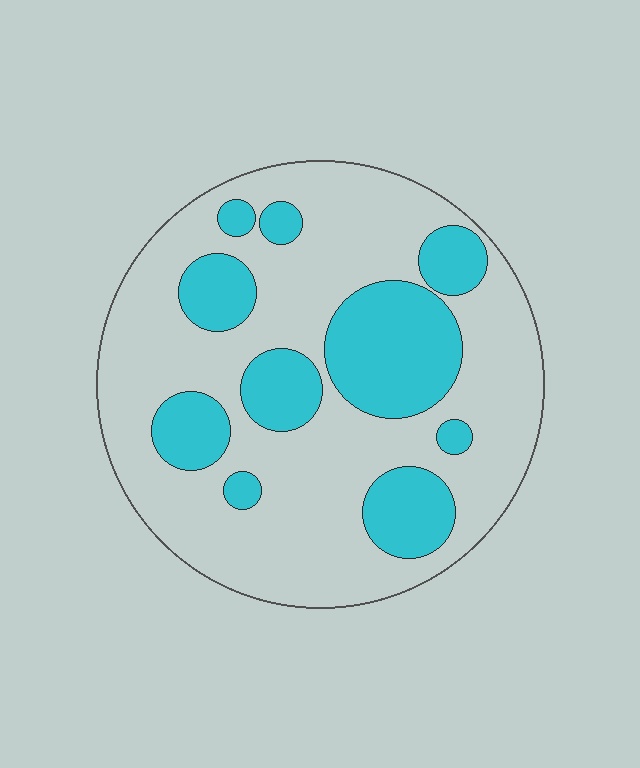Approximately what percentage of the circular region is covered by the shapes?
Approximately 30%.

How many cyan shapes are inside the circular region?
10.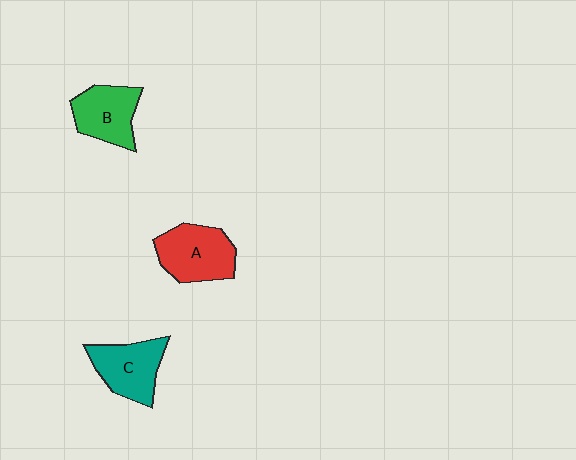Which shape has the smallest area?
Shape B (green).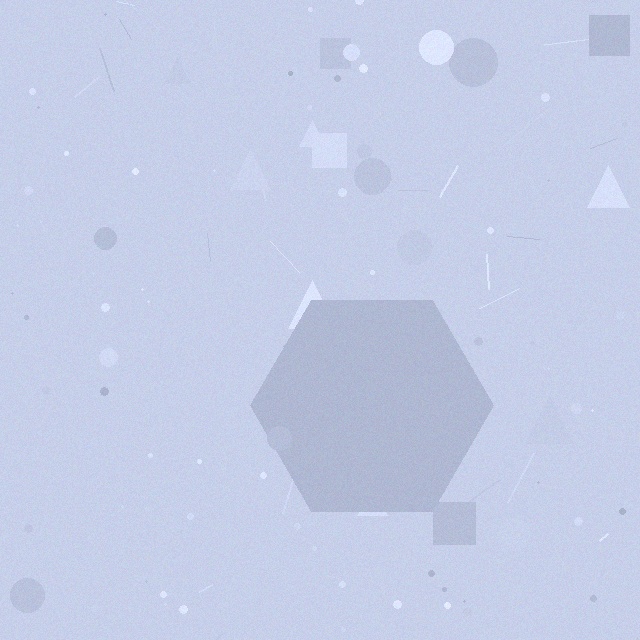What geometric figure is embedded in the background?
A hexagon is embedded in the background.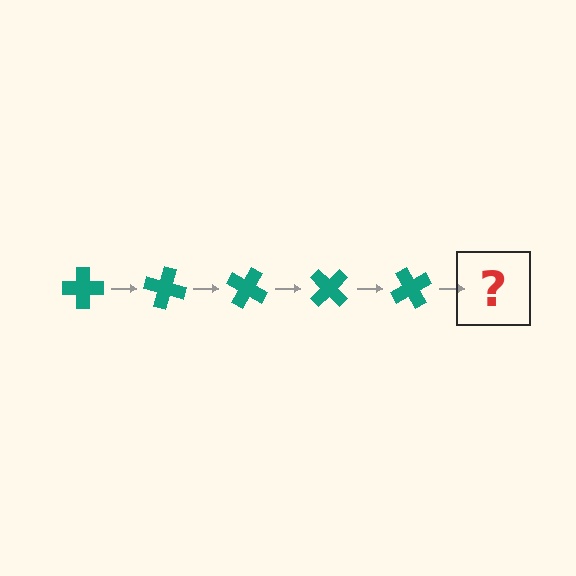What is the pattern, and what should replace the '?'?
The pattern is that the cross rotates 15 degrees each step. The '?' should be a teal cross rotated 75 degrees.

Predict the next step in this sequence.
The next step is a teal cross rotated 75 degrees.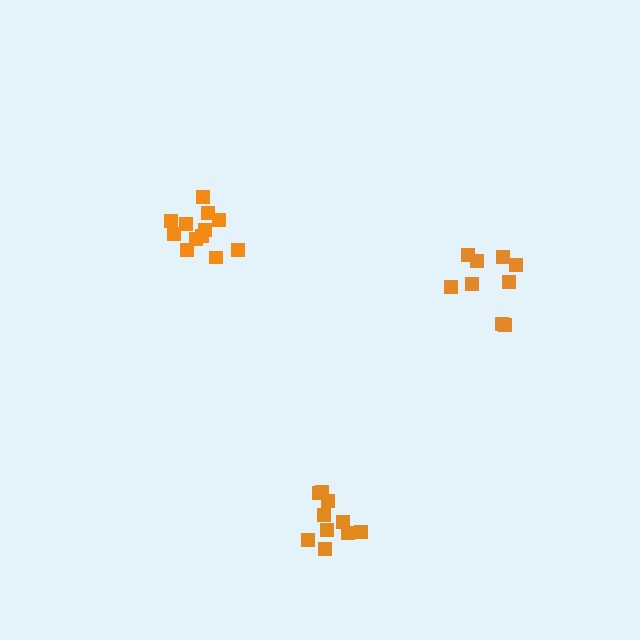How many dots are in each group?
Group 1: 9 dots, Group 2: 12 dots, Group 3: 10 dots (31 total).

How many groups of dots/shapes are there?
There are 3 groups.